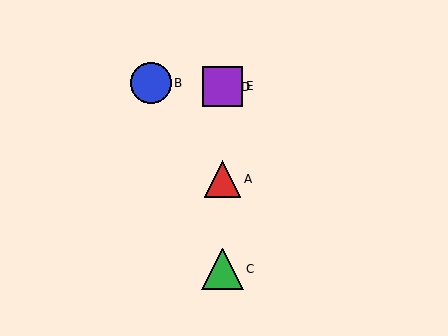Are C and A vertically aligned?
Yes, both are at x≈223.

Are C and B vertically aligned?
No, C is at x≈223 and B is at x≈151.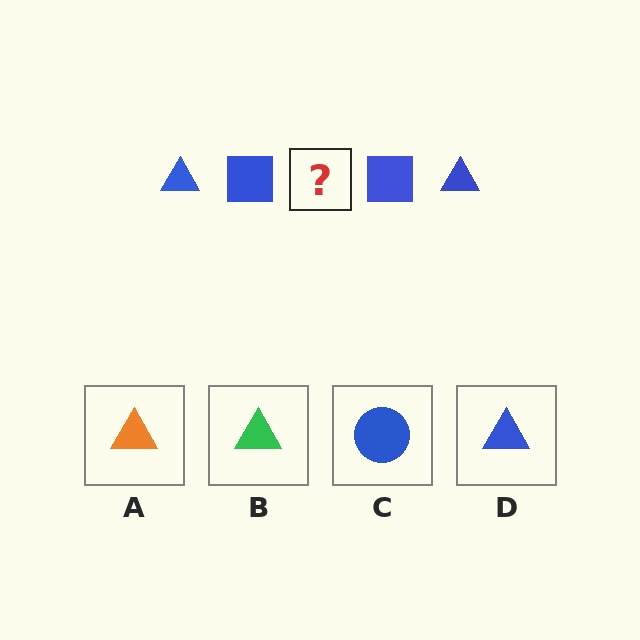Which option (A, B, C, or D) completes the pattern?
D.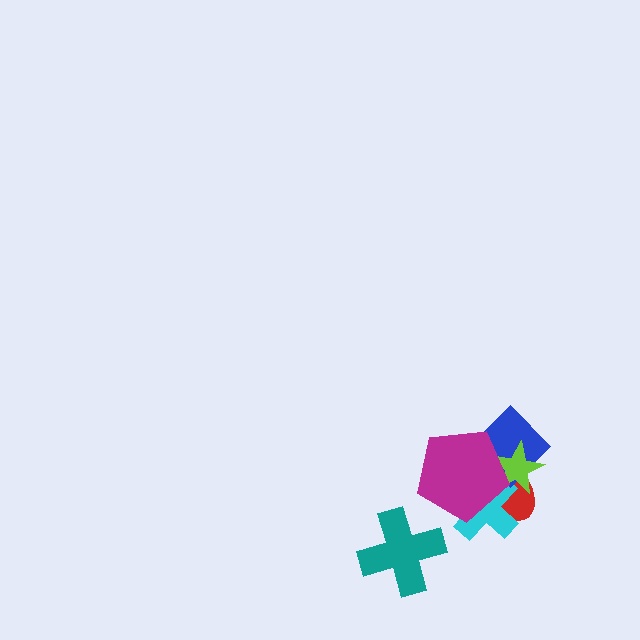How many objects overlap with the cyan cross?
4 objects overlap with the cyan cross.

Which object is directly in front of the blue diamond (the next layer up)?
The lime star is directly in front of the blue diamond.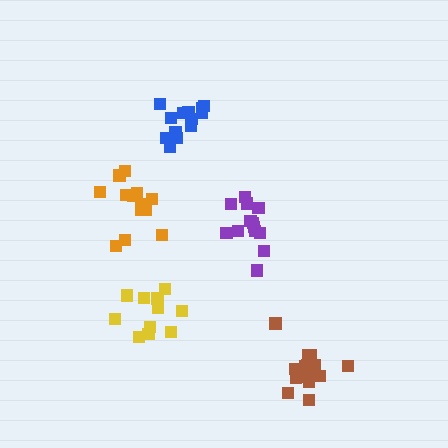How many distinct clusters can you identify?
There are 5 distinct clusters.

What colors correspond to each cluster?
The clusters are colored: blue, purple, brown, orange, yellow.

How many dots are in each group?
Group 1: 13 dots, Group 2: 13 dots, Group 3: 17 dots, Group 4: 13 dots, Group 5: 11 dots (67 total).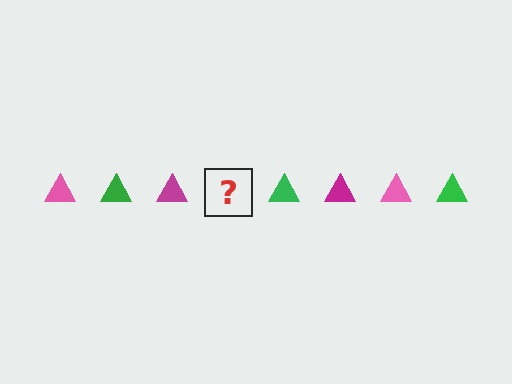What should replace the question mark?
The question mark should be replaced with a pink triangle.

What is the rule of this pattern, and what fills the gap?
The rule is that the pattern cycles through pink, green, magenta triangles. The gap should be filled with a pink triangle.